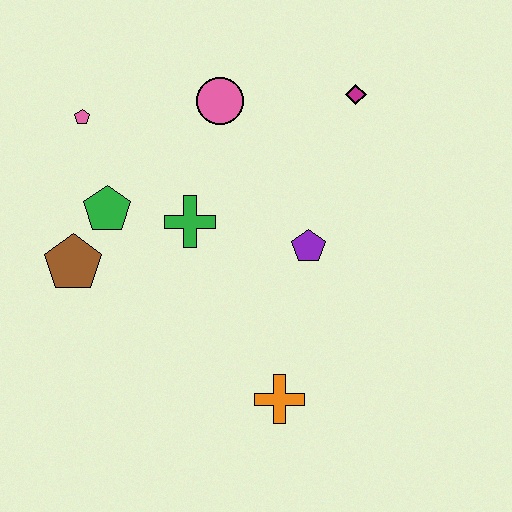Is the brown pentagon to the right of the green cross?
No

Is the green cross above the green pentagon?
No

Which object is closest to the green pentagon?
The brown pentagon is closest to the green pentagon.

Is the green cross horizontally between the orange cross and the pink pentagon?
Yes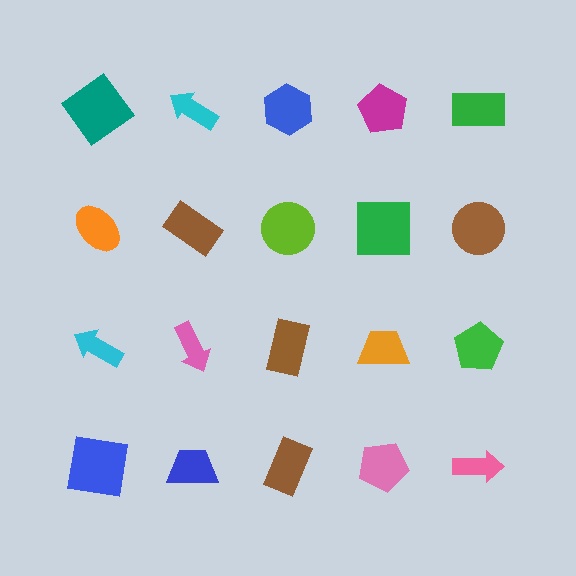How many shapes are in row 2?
5 shapes.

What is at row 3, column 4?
An orange trapezoid.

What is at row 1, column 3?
A blue hexagon.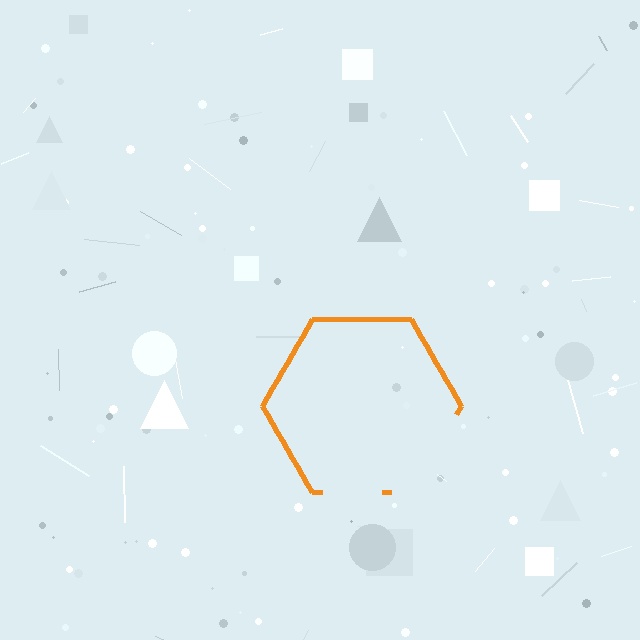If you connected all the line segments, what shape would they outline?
They would outline a hexagon.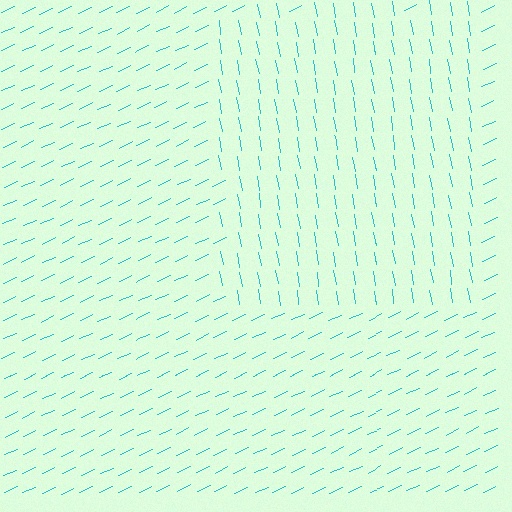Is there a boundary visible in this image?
Yes, there is a texture boundary formed by a change in line orientation.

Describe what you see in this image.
The image is filled with small cyan line segments. A rectangle region in the image has lines oriented differently from the surrounding lines, creating a visible texture boundary.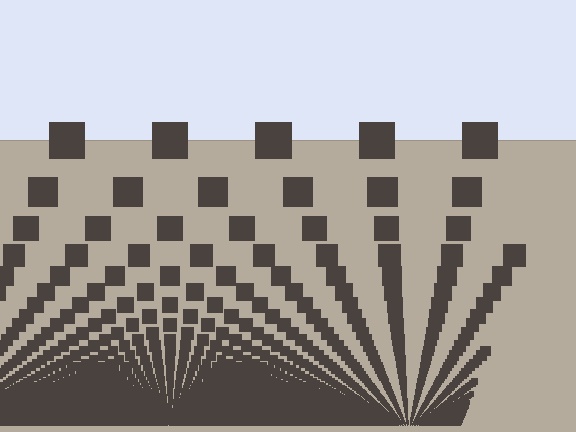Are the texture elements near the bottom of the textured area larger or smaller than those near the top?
Smaller. The gradient is inverted — elements near the bottom are smaller and denser.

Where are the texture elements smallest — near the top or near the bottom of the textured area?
Near the bottom.